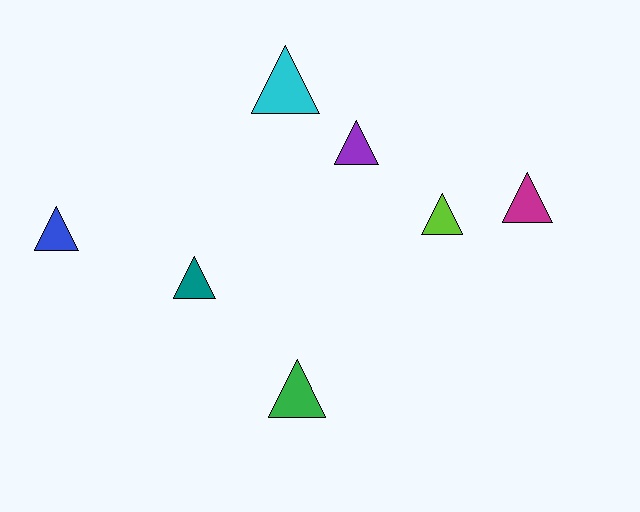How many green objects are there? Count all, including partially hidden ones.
There is 1 green object.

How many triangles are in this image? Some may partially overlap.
There are 7 triangles.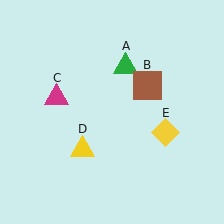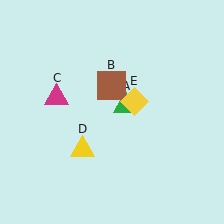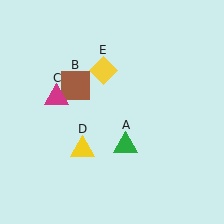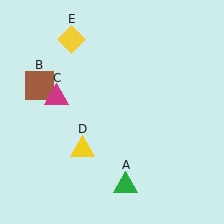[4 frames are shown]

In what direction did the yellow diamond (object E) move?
The yellow diamond (object E) moved up and to the left.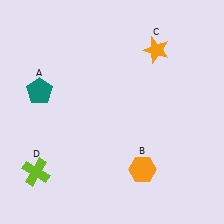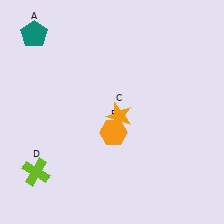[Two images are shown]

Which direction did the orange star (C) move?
The orange star (C) moved down.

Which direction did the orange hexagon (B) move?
The orange hexagon (B) moved up.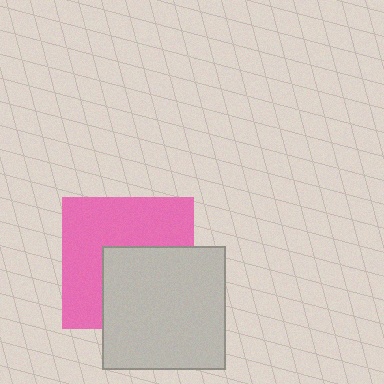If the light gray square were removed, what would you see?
You would see the complete pink square.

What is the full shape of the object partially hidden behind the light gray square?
The partially hidden object is a pink square.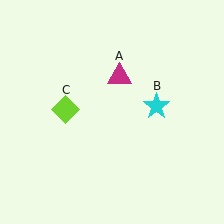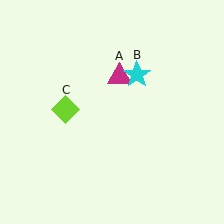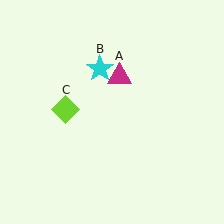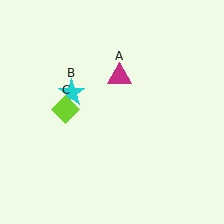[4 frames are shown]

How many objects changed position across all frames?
1 object changed position: cyan star (object B).